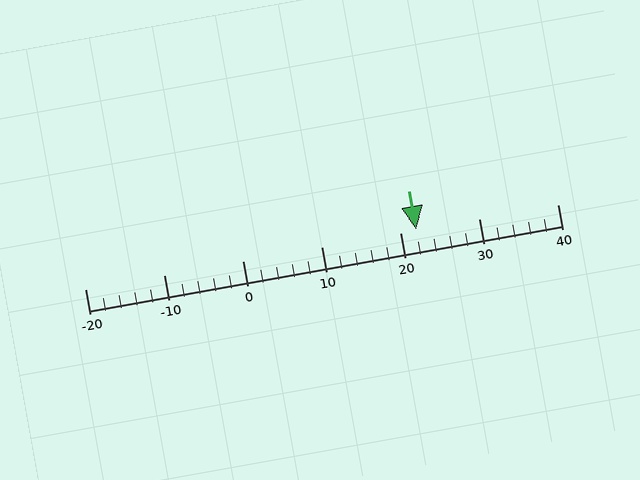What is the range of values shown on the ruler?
The ruler shows values from -20 to 40.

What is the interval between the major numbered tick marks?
The major tick marks are spaced 10 units apart.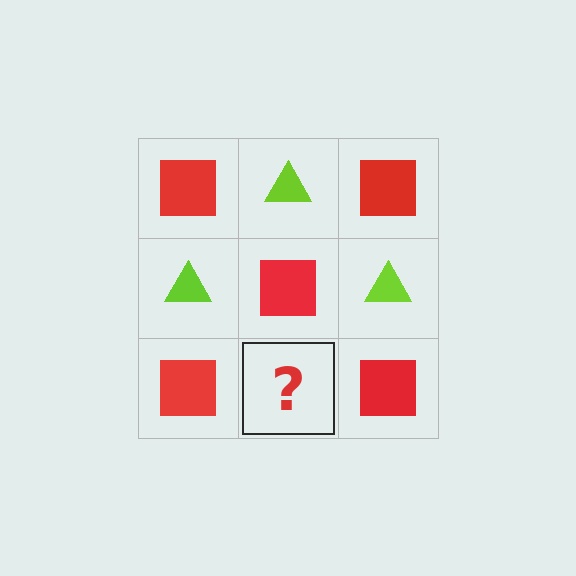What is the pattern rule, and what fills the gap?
The rule is that it alternates red square and lime triangle in a checkerboard pattern. The gap should be filled with a lime triangle.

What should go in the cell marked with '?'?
The missing cell should contain a lime triangle.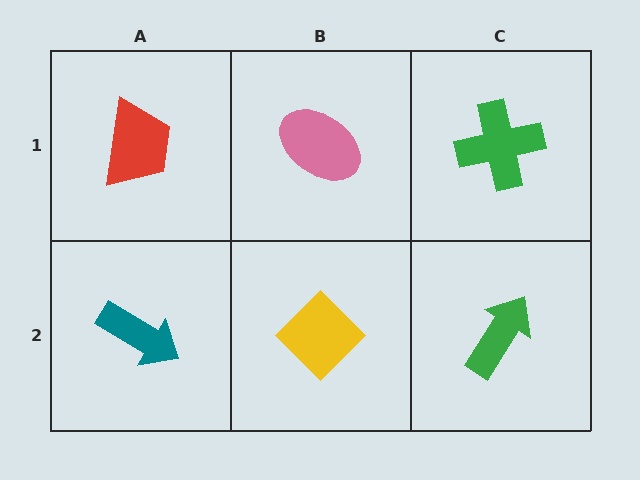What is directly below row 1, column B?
A yellow diamond.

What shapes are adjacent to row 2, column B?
A pink ellipse (row 1, column B), a teal arrow (row 2, column A), a green arrow (row 2, column C).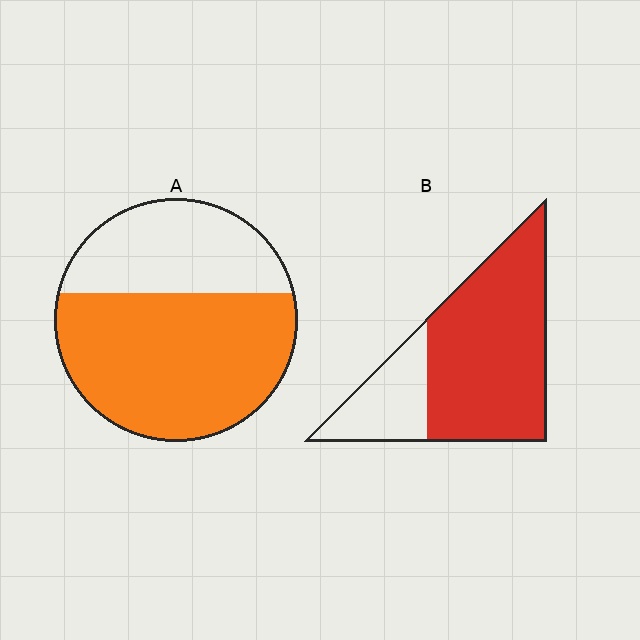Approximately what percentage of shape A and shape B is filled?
A is approximately 65% and B is approximately 75%.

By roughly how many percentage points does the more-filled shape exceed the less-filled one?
By roughly 10 percentage points (B over A).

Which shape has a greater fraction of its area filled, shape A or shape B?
Shape B.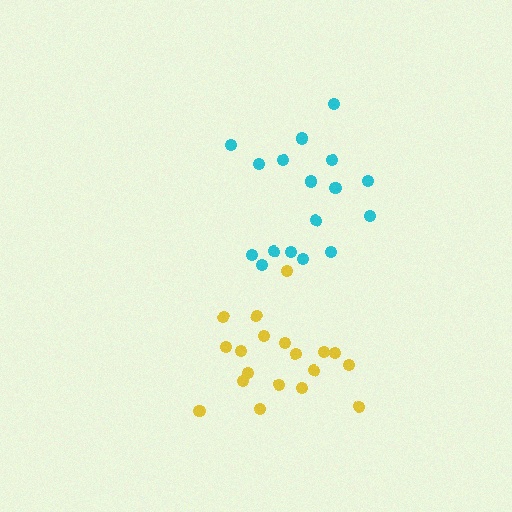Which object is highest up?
The cyan cluster is topmost.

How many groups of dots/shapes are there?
There are 2 groups.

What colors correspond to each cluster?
The clusters are colored: cyan, yellow.